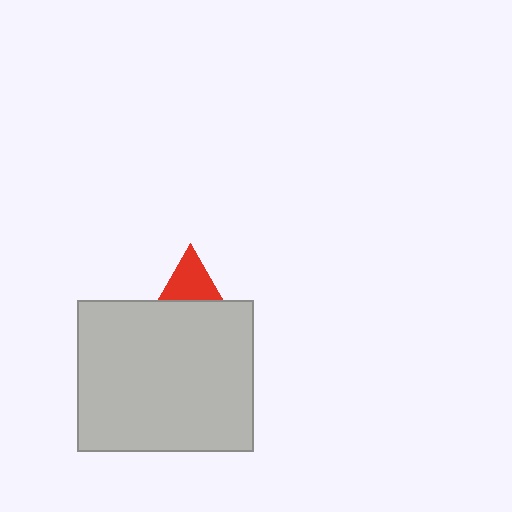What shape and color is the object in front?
The object in front is a light gray rectangle.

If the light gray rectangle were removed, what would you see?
You would see the complete red triangle.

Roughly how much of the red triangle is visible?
A small part of it is visible (roughly 34%).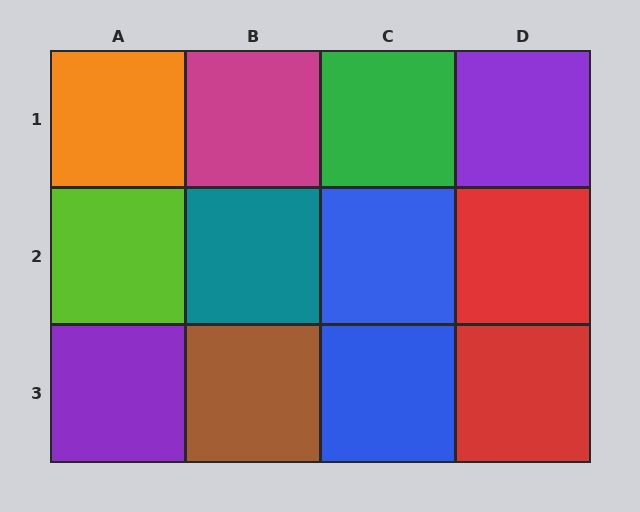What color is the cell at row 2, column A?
Lime.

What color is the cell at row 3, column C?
Blue.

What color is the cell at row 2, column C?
Blue.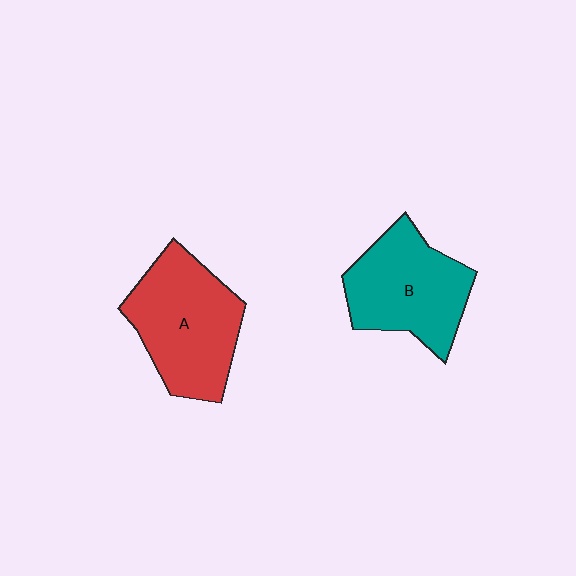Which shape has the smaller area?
Shape B (teal).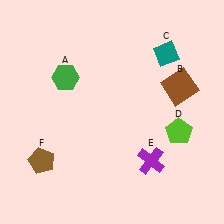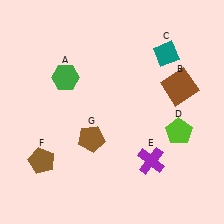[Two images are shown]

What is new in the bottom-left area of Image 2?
A brown pentagon (G) was added in the bottom-left area of Image 2.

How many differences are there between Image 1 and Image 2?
There is 1 difference between the two images.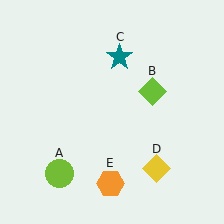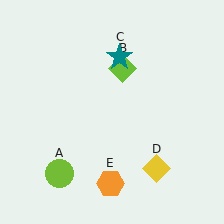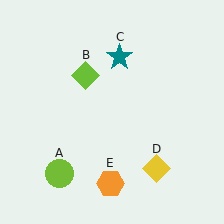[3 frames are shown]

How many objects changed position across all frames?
1 object changed position: lime diamond (object B).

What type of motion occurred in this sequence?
The lime diamond (object B) rotated counterclockwise around the center of the scene.